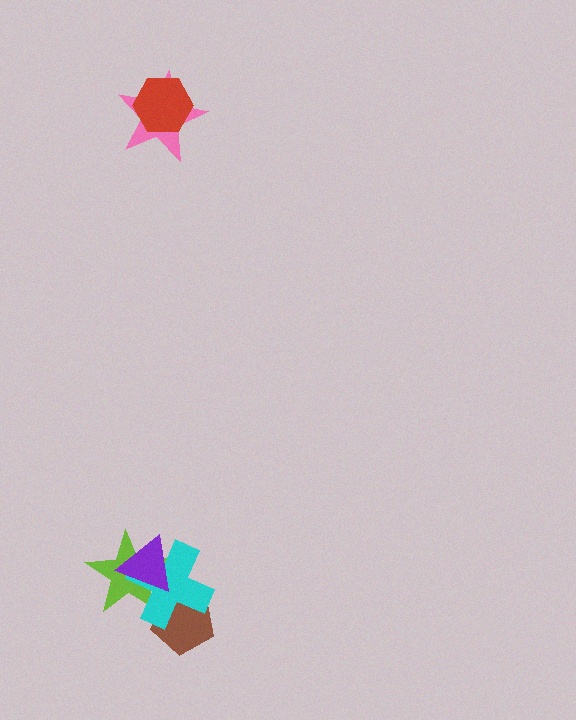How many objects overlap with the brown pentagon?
1 object overlaps with the brown pentagon.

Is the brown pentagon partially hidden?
Yes, it is partially covered by another shape.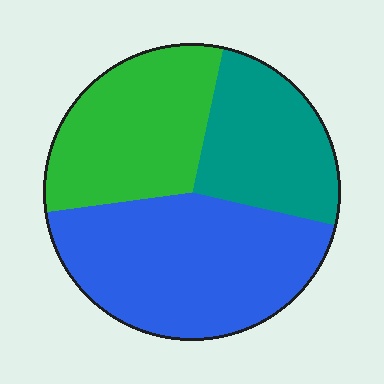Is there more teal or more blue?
Blue.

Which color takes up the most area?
Blue, at roughly 45%.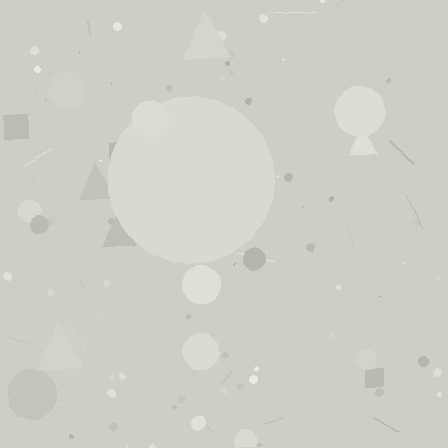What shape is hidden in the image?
A circle is hidden in the image.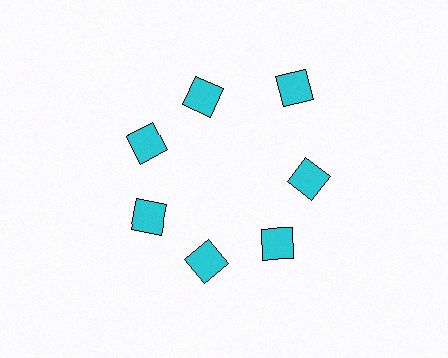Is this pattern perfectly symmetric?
No. The 7 cyan diamonds are arranged in a ring, but one element near the 1 o'clock position is pushed outward from the center, breaking the 7-fold rotational symmetry.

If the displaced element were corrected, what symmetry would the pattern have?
It would have 7-fold rotational symmetry — the pattern would map onto itself every 51 degrees.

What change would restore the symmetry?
The symmetry would be restored by moving it inward, back onto the ring so that all 7 diamonds sit at equal angles and equal distance from the center.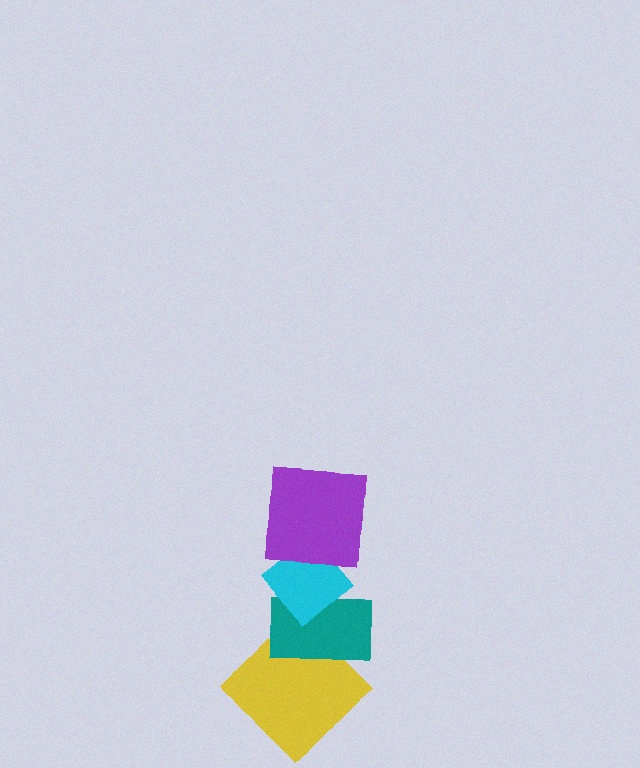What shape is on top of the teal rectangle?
The cyan diamond is on top of the teal rectangle.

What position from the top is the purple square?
The purple square is 1st from the top.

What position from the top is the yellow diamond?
The yellow diamond is 4th from the top.